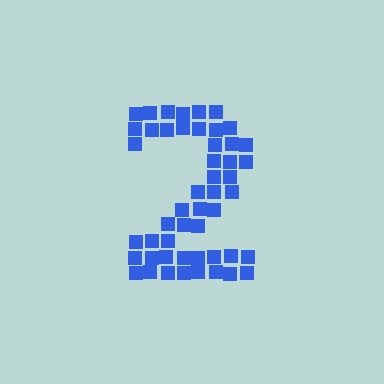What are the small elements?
The small elements are squares.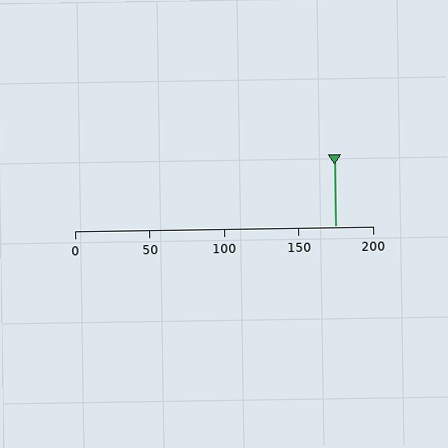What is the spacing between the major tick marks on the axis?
The major ticks are spaced 50 apart.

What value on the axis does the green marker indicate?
The marker indicates approximately 175.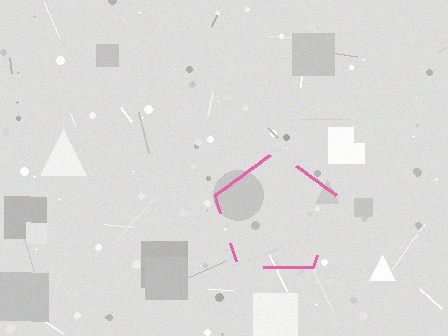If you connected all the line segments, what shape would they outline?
They would outline a pentagon.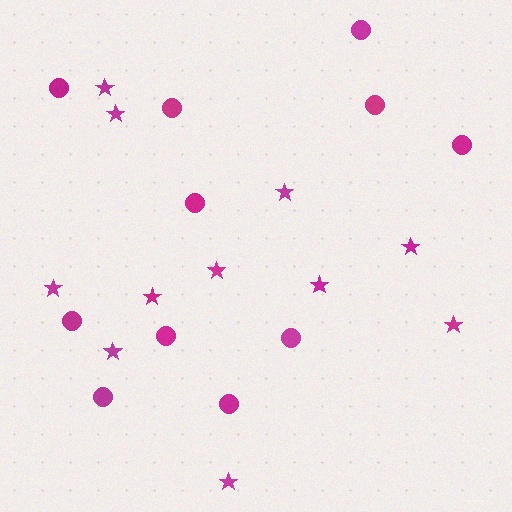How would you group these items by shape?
There are 2 groups: one group of circles (11) and one group of stars (11).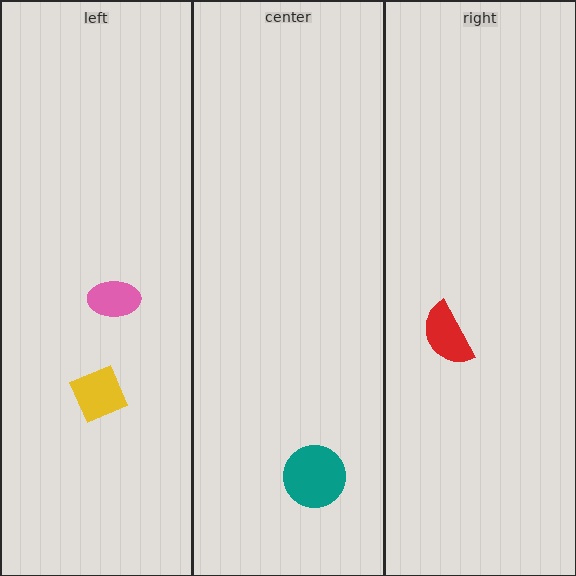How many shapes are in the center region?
1.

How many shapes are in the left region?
2.